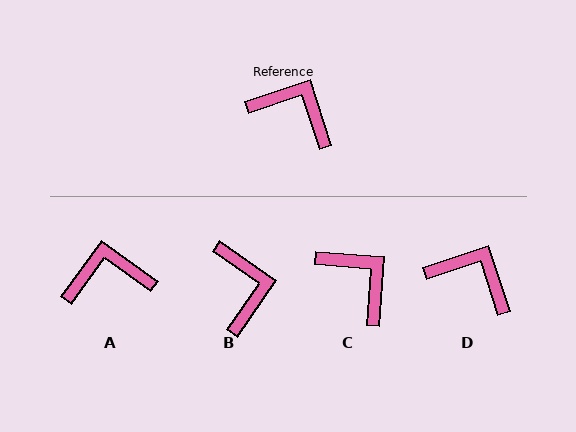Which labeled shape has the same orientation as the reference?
D.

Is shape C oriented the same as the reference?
No, it is off by about 23 degrees.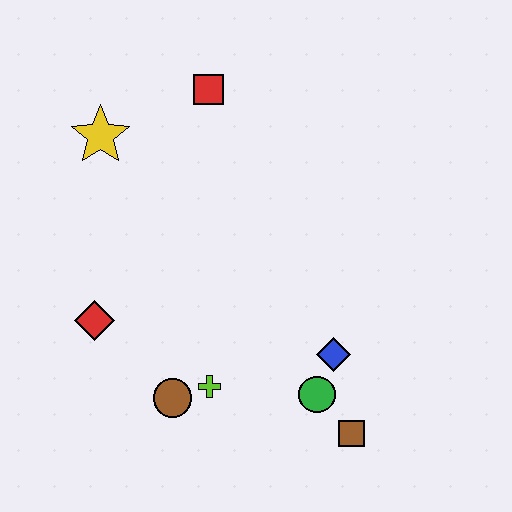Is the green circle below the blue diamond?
Yes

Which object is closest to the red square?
The yellow star is closest to the red square.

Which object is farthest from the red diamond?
The brown square is farthest from the red diamond.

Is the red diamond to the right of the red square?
No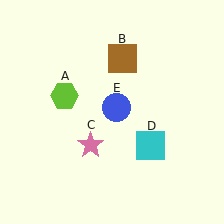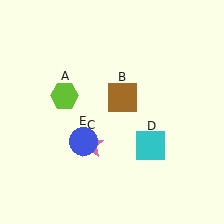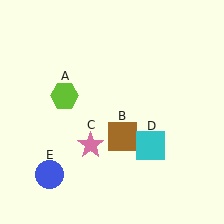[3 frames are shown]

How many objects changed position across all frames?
2 objects changed position: brown square (object B), blue circle (object E).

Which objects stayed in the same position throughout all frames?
Lime hexagon (object A) and pink star (object C) and cyan square (object D) remained stationary.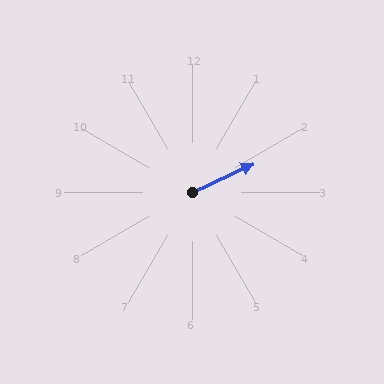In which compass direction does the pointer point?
Northeast.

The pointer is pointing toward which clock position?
Roughly 2 o'clock.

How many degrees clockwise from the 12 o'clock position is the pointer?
Approximately 65 degrees.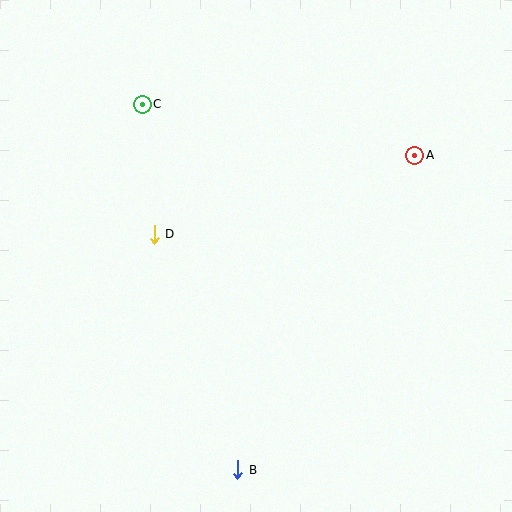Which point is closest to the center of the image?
Point D at (154, 234) is closest to the center.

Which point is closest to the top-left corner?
Point C is closest to the top-left corner.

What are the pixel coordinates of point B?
Point B is at (238, 470).